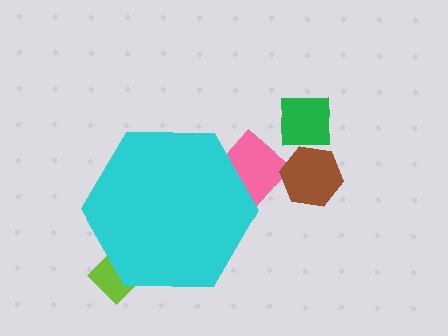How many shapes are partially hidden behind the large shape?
2 shapes are partially hidden.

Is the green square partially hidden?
No, the green square is fully visible.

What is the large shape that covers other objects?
A cyan hexagon.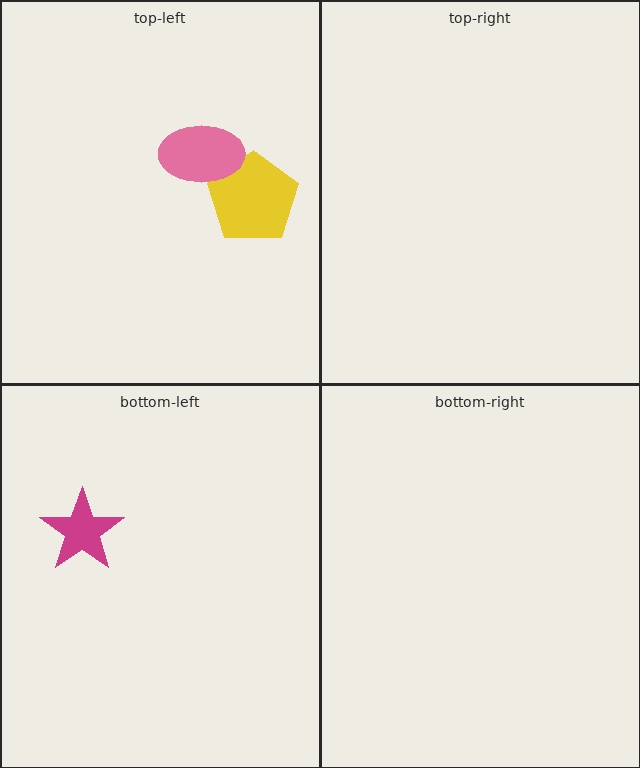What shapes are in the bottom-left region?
The magenta star.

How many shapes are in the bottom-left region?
1.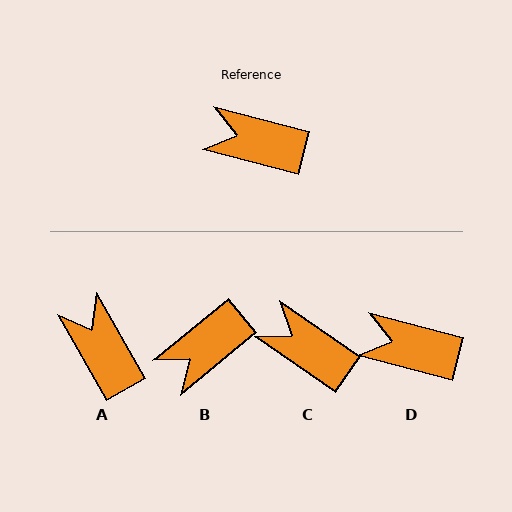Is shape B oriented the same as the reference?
No, it is off by about 54 degrees.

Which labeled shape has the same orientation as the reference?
D.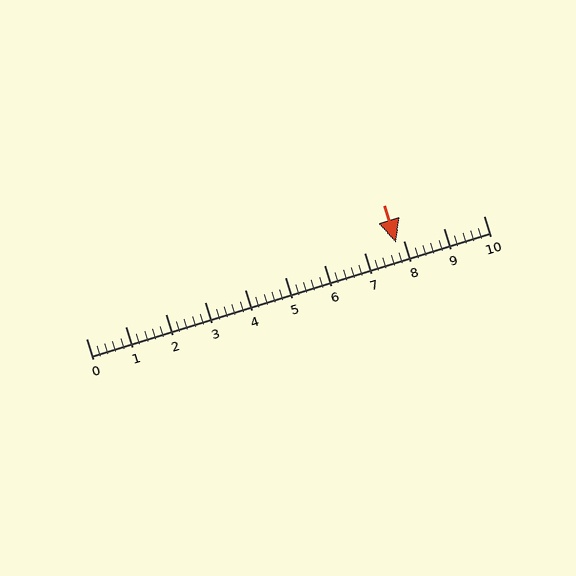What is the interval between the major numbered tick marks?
The major tick marks are spaced 1 units apart.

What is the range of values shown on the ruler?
The ruler shows values from 0 to 10.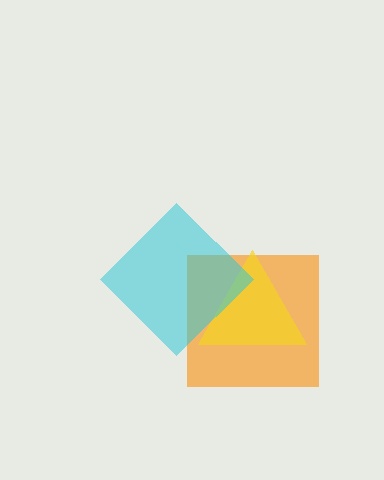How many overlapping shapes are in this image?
There are 3 overlapping shapes in the image.